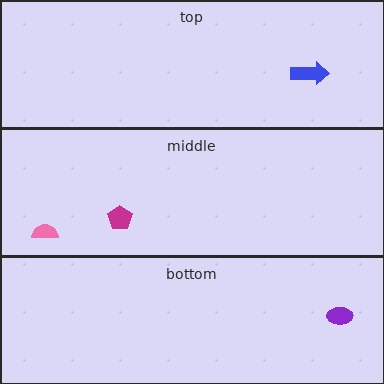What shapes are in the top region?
The blue arrow.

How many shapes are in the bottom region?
1.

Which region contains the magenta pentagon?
The middle region.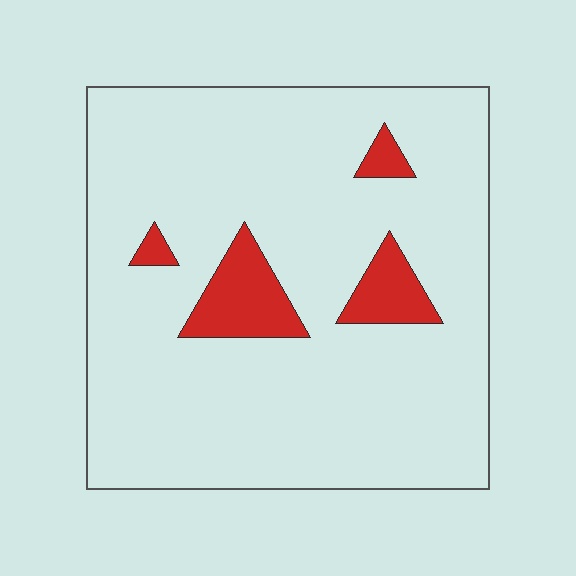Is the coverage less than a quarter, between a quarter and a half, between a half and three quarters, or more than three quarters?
Less than a quarter.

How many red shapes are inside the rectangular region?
4.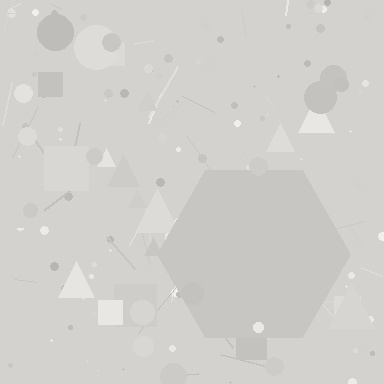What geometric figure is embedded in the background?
A hexagon is embedded in the background.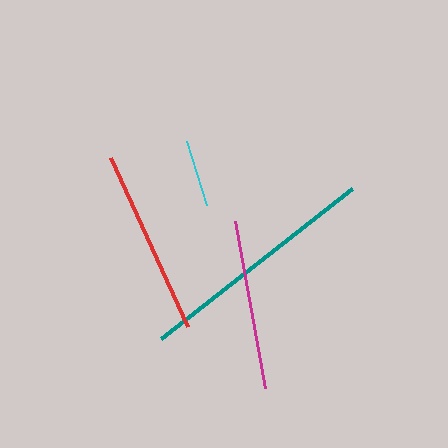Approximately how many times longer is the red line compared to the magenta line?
The red line is approximately 1.1 times the length of the magenta line.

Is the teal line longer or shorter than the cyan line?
The teal line is longer than the cyan line.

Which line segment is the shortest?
The cyan line is the shortest at approximately 67 pixels.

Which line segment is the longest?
The teal line is the longest at approximately 243 pixels.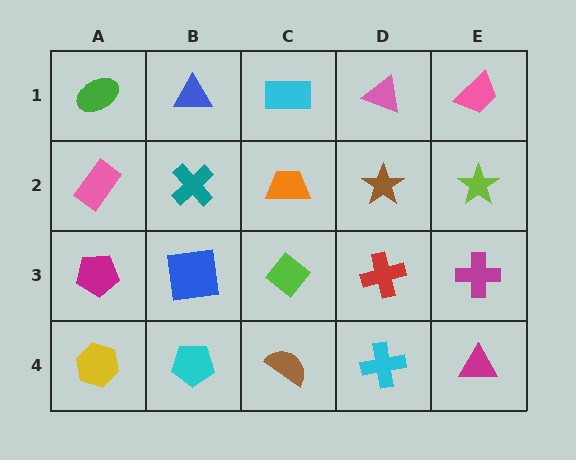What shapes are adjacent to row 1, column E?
A lime star (row 2, column E), a pink triangle (row 1, column D).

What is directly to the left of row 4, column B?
A yellow hexagon.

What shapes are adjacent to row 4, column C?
A lime diamond (row 3, column C), a cyan pentagon (row 4, column B), a cyan cross (row 4, column D).